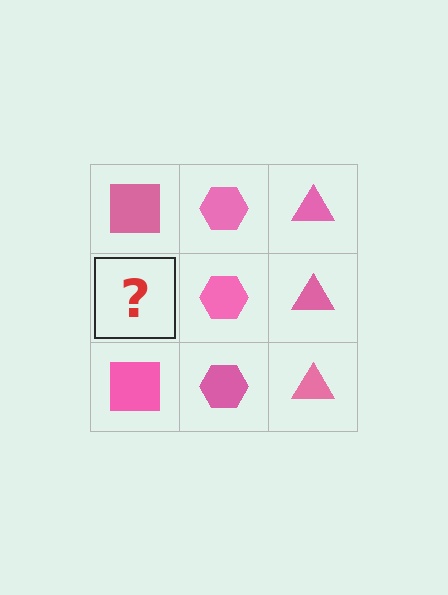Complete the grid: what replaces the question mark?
The question mark should be replaced with a pink square.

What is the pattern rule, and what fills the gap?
The rule is that each column has a consistent shape. The gap should be filled with a pink square.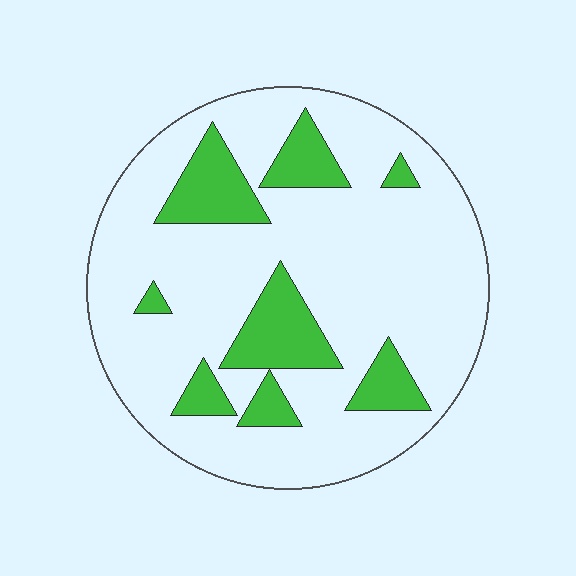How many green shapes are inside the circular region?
8.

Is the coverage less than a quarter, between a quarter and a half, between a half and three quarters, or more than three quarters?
Less than a quarter.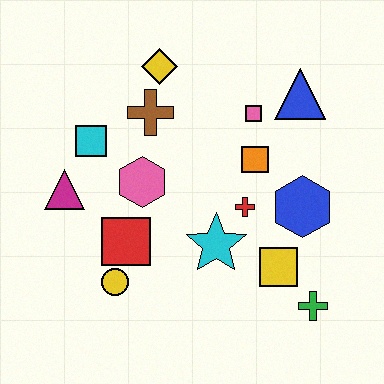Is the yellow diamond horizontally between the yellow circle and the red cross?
Yes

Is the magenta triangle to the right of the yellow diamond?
No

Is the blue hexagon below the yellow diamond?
Yes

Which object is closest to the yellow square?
The green cross is closest to the yellow square.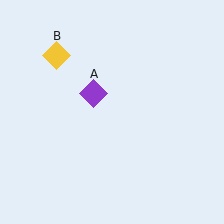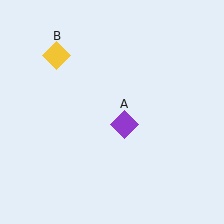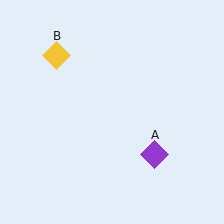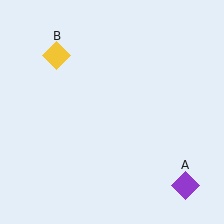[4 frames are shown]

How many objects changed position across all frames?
1 object changed position: purple diamond (object A).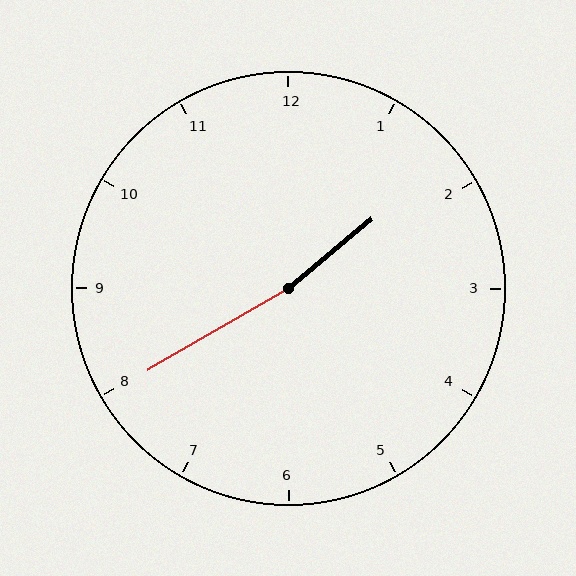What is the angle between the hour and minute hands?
Approximately 170 degrees.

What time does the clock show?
1:40.